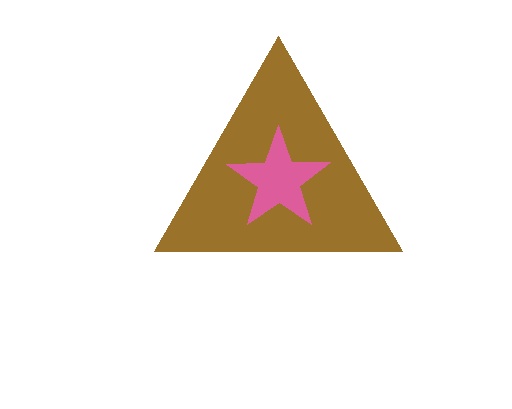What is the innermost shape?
The pink star.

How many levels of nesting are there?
2.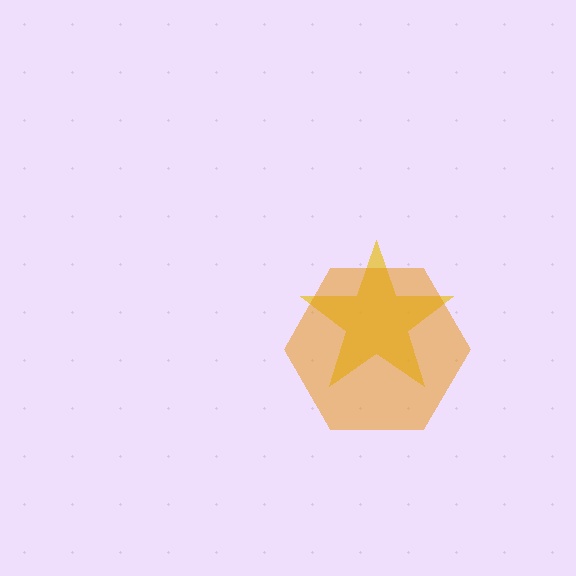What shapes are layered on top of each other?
The layered shapes are: a yellow star, an orange hexagon.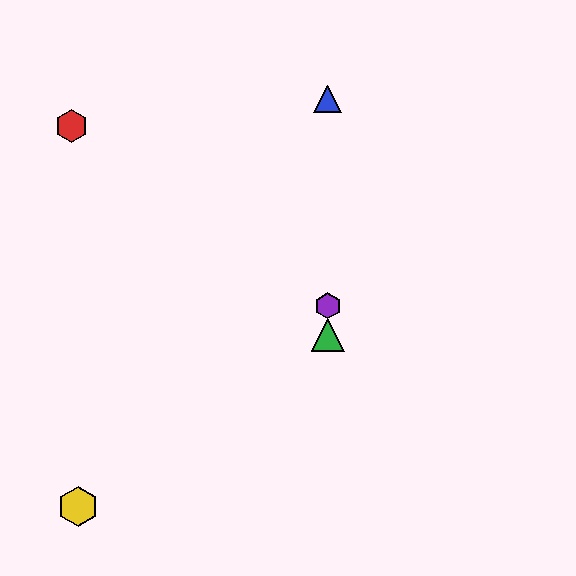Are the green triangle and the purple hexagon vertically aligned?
Yes, both are at x≈328.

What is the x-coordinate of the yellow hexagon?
The yellow hexagon is at x≈78.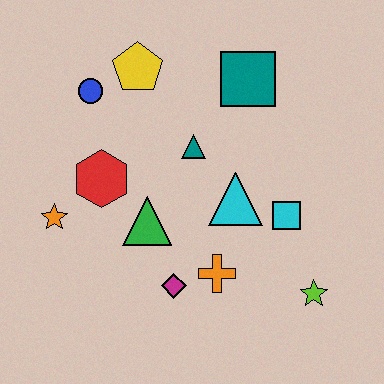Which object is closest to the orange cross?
The magenta diamond is closest to the orange cross.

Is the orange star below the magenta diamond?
No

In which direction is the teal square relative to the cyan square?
The teal square is above the cyan square.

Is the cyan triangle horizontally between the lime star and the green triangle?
Yes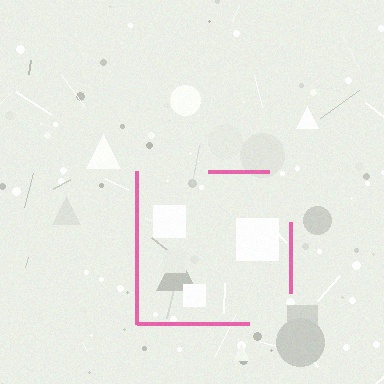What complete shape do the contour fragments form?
The contour fragments form a square.